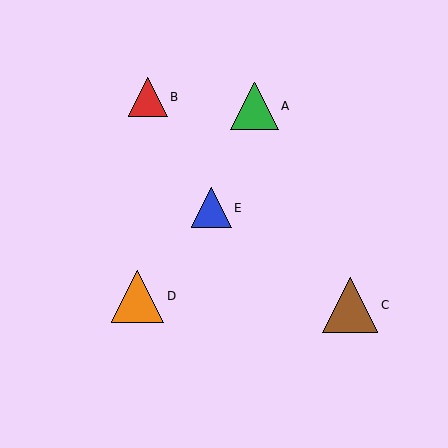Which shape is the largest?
The brown triangle (labeled C) is the largest.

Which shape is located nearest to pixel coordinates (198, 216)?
The blue triangle (labeled E) at (211, 208) is nearest to that location.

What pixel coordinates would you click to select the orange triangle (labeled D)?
Click at (138, 296) to select the orange triangle D.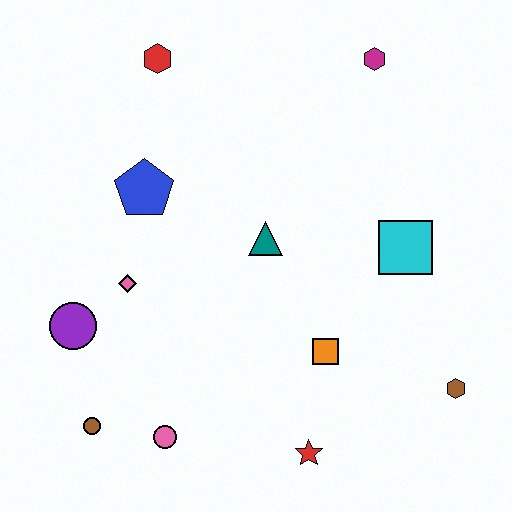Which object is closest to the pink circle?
The brown circle is closest to the pink circle.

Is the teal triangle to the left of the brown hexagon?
Yes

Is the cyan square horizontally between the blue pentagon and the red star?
No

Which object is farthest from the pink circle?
The magenta hexagon is farthest from the pink circle.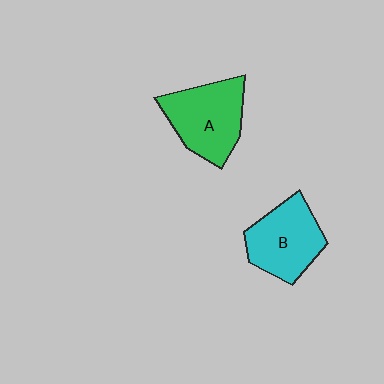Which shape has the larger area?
Shape A (green).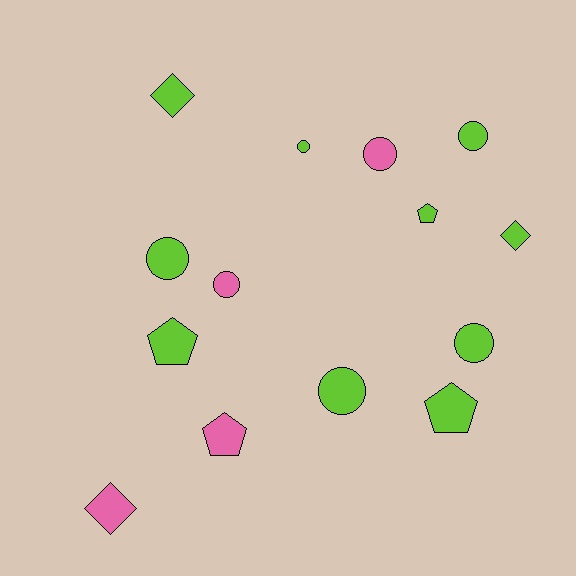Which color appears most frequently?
Lime, with 10 objects.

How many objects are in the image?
There are 14 objects.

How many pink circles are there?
There are 2 pink circles.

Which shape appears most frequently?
Circle, with 7 objects.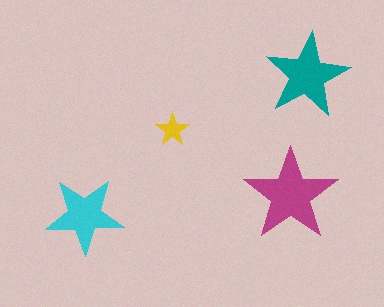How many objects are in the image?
There are 4 objects in the image.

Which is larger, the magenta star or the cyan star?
The magenta one.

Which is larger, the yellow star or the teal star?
The teal one.